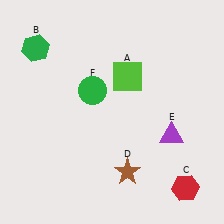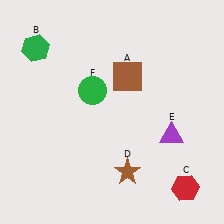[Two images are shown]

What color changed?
The square (A) changed from lime in Image 1 to brown in Image 2.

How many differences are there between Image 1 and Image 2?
There is 1 difference between the two images.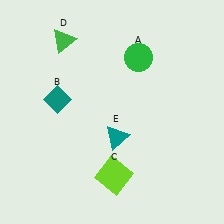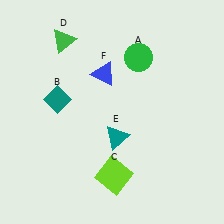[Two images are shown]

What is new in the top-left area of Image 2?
A blue triangle (F) was added in the top-left area of Image 2.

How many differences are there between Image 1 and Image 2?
There is 1 difference between the two images.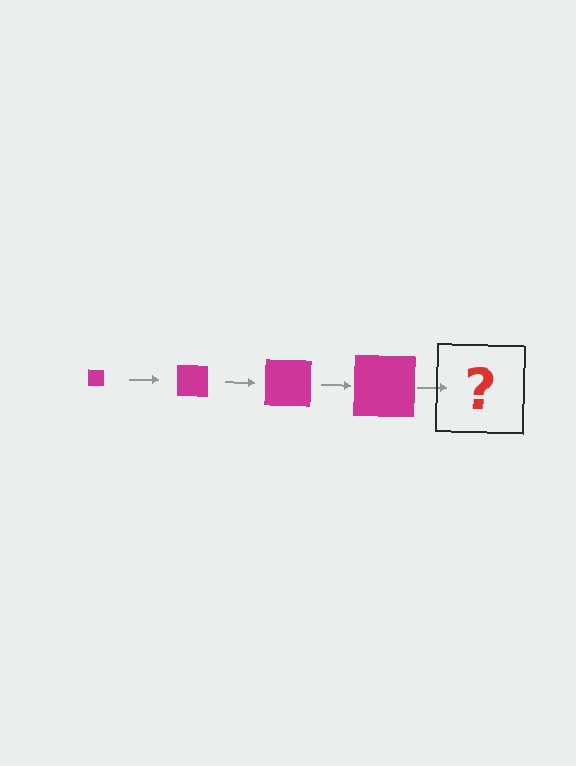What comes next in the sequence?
The next element should be a magenta square, larger than the previous one.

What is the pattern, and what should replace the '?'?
The pattern is that the square gets progressively larger each step. The '?' should be a magenta square, larger than the previous one.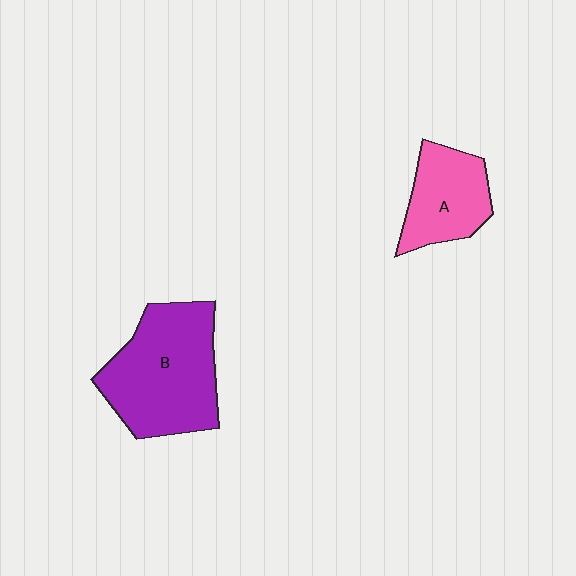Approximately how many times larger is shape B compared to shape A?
Approximately 1.8 times.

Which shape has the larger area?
Shape B (purple).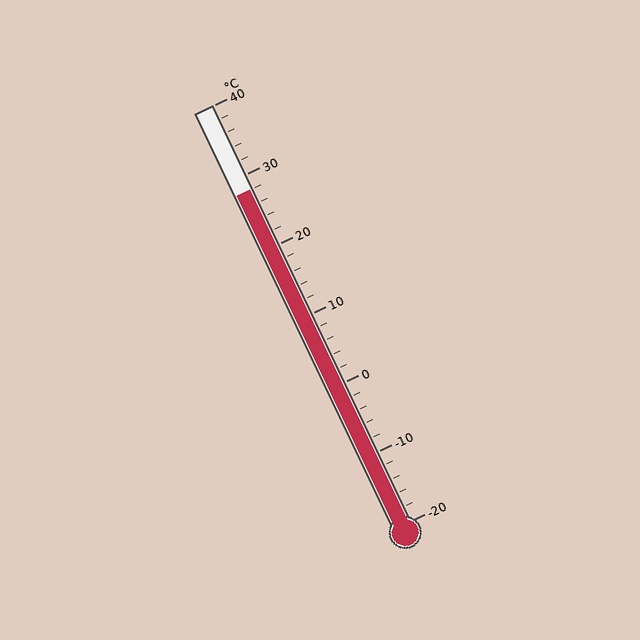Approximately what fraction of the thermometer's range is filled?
The thermometer is filled to approximately 80% of its range.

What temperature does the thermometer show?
The thermometer shows approximately 28°C.